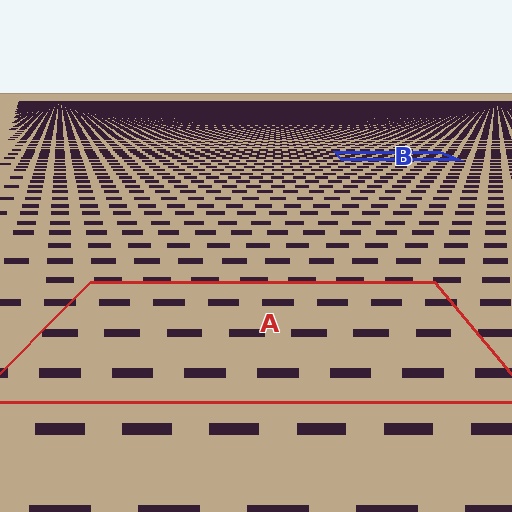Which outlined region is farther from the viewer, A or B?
Region B is farther from the viewer — the texture elements inside it appear smaller and more densely packed.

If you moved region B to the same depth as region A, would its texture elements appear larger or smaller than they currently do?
They would appear larger. At a closer depth, the same texture elements are projected at a bigger on-screen size.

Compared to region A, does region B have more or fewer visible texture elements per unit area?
Region B has more texture elements per unit area — they are packed more densely because it is farther away.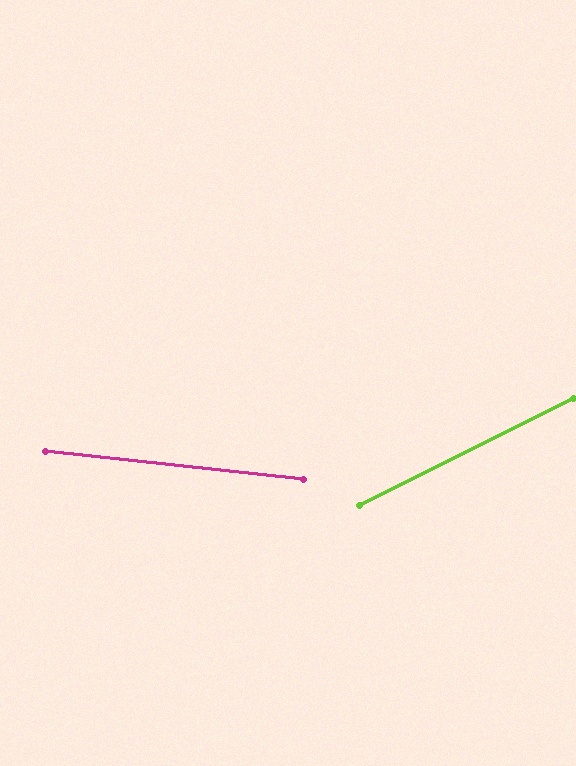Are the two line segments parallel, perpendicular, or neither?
Neither parallel nor perpendicular — they differ by about 33°.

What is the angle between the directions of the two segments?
Approximately 33 degrees.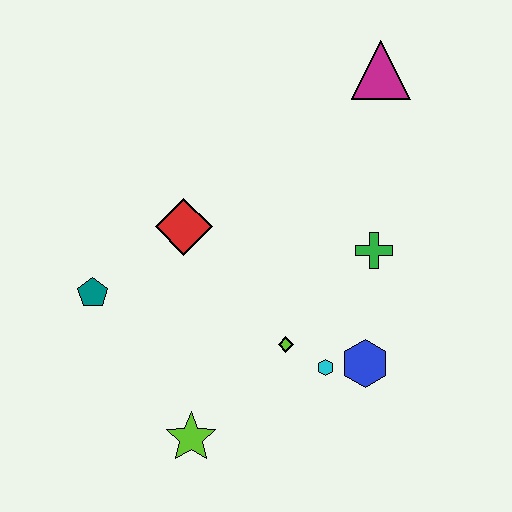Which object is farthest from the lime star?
The magenta triangle is farthest from the lime star.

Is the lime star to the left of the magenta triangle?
Yes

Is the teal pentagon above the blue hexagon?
Yes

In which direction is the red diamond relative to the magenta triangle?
The red diamond is to the left of the magenta triangle.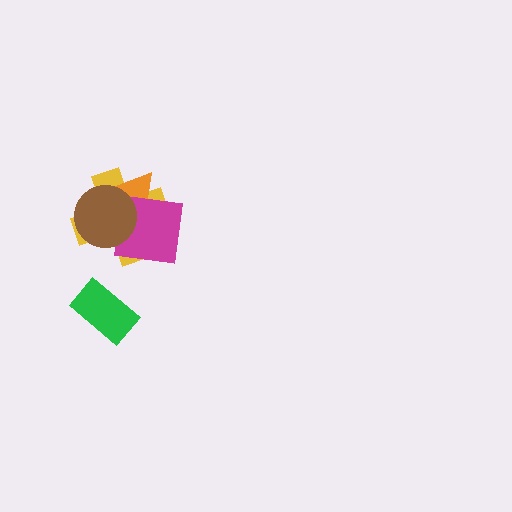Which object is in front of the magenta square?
The brown circle is in front of the magenta square.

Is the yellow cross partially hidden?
Yes, it is partially covered by another shape.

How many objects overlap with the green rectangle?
0 objects overlap with the green rectangle.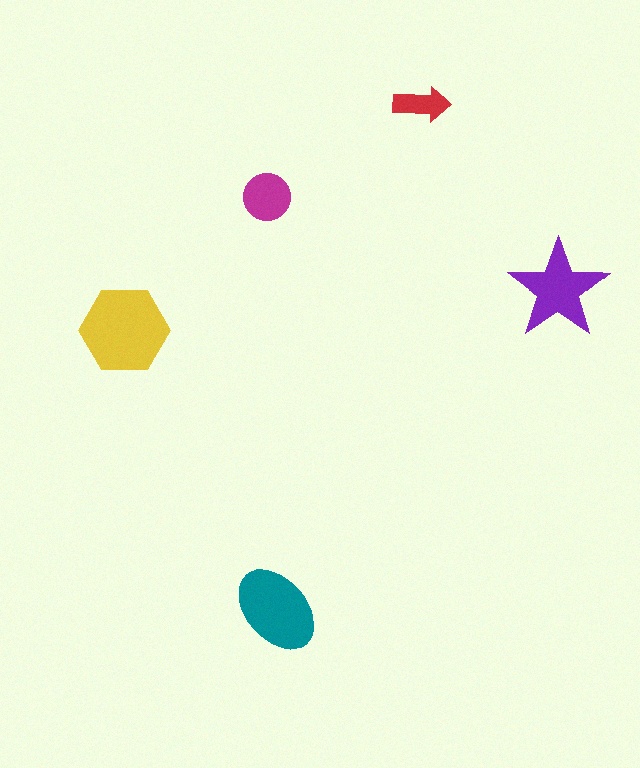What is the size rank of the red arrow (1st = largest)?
5th.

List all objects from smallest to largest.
The red arrow, the magenta circle, the purple star, the teal ellipse, the yellow hexagon.